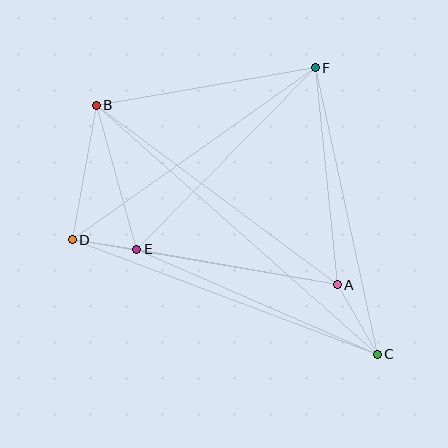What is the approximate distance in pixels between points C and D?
The distance between C and D is approximately 326 pixels.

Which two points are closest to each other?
Points D and E are closest to each other.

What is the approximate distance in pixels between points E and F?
The distance between E and F is approximately 254 pixels.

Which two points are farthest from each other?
Points B and C are farthest from each other.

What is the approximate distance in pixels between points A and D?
The distance between A and D is approximately 269 pixels.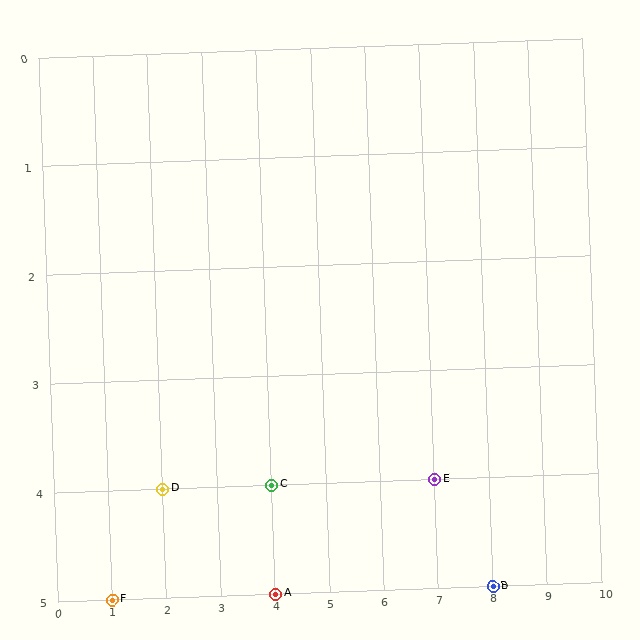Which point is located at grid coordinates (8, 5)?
Point B is at (8, 5).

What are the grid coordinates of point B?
Point B is at grid coordinates (8, 5).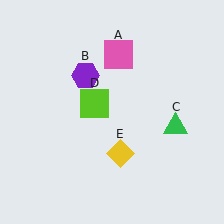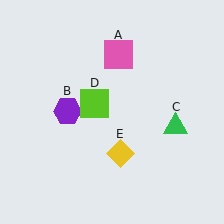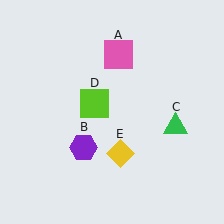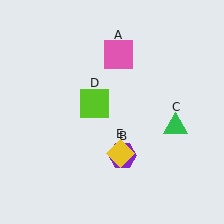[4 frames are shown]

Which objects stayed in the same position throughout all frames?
Pink square (object A) and green triangle (object C) and lime square (object D) and yellow diamond (object E) remained stationary.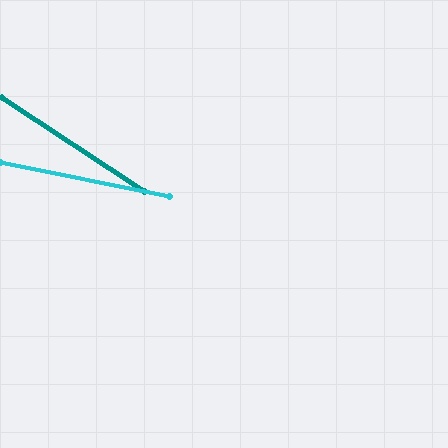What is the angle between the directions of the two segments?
Approximately 22 degrees.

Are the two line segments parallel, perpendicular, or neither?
Neither parallel nor perpendicular — they differ by about 22°.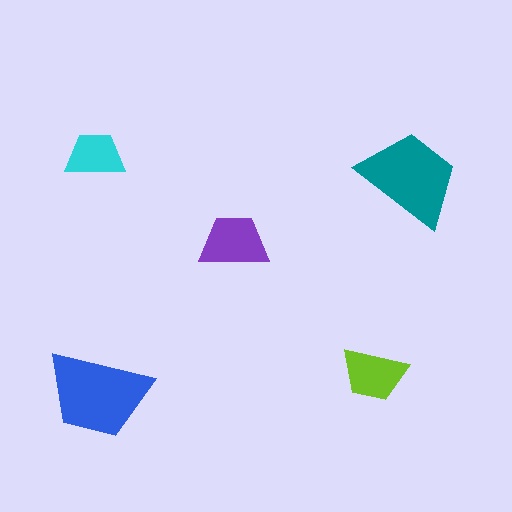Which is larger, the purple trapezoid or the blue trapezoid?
The blue one.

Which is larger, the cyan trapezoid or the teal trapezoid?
The teal one.